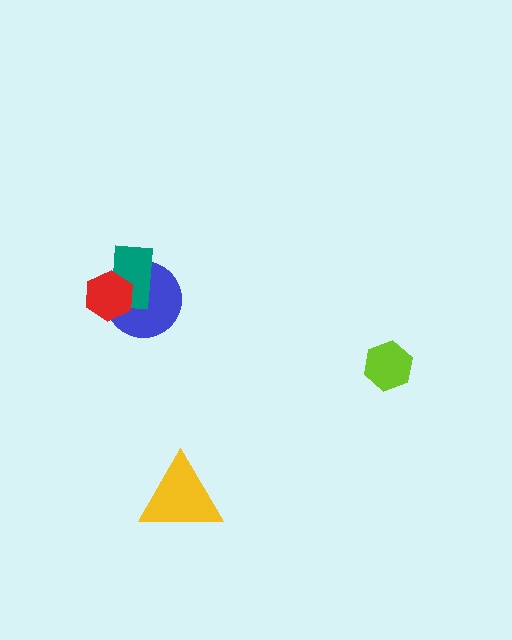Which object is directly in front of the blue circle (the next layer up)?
The teal rectangle is directly in front of the blue circle.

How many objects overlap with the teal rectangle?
2 objects overlap with the teal rectangle.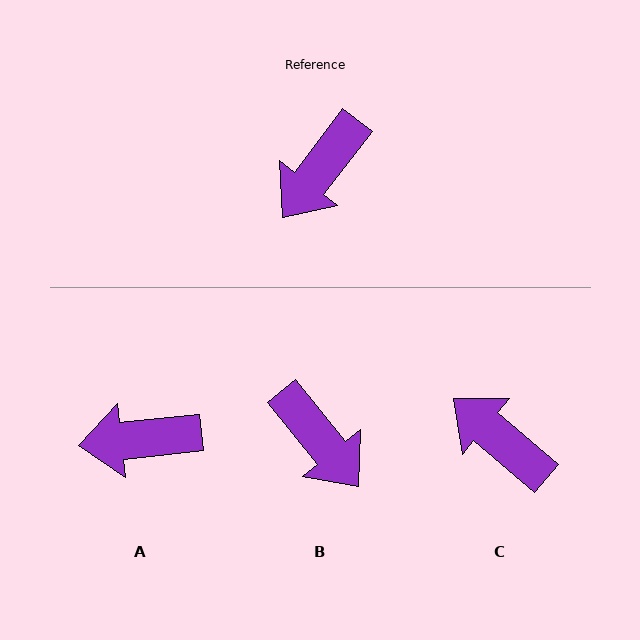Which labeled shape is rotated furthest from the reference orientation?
C, about 93 degrees away.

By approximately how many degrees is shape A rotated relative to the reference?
Approximately 47 degrees clockwise.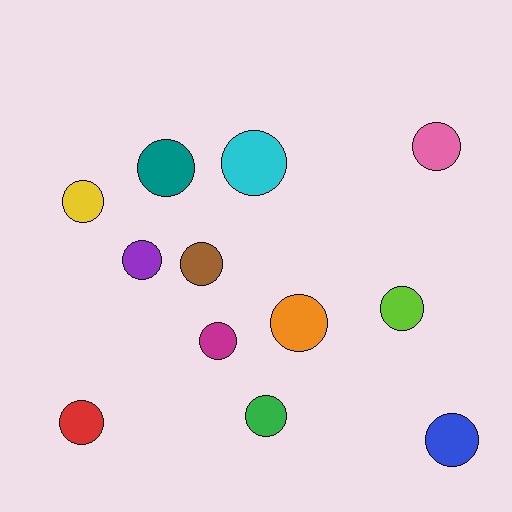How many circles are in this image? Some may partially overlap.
There are 12 circles.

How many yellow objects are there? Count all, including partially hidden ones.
There is 1 yellow object.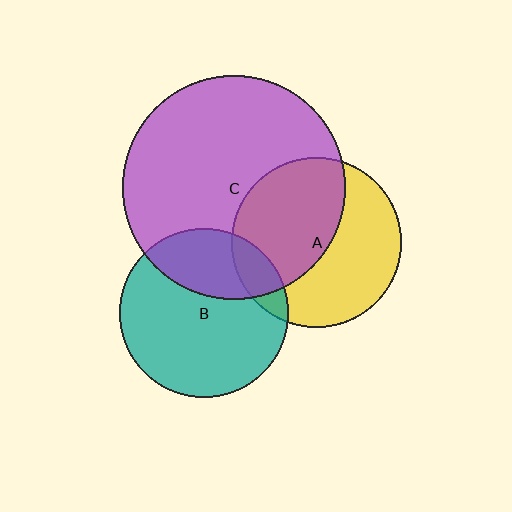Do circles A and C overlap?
Yes.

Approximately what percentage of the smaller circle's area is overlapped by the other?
Approximately 50%.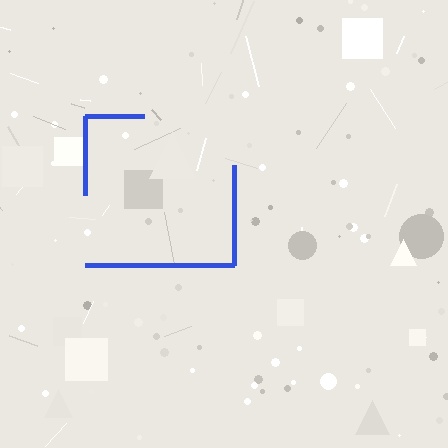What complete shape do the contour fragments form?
The contour fragments form a square.